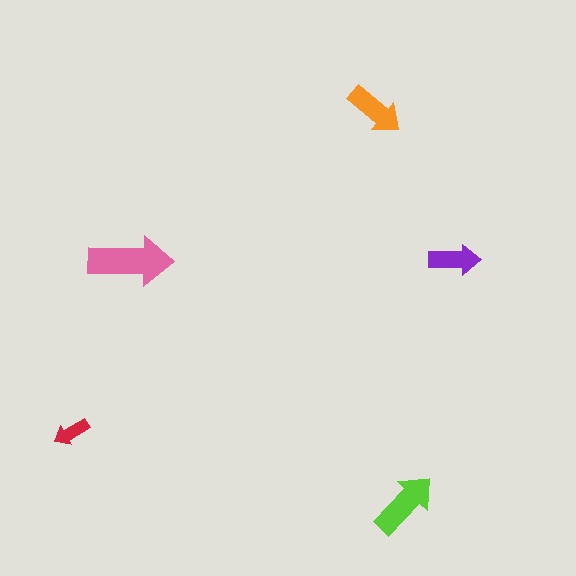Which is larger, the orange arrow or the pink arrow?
The pink one.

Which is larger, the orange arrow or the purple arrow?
The orange one.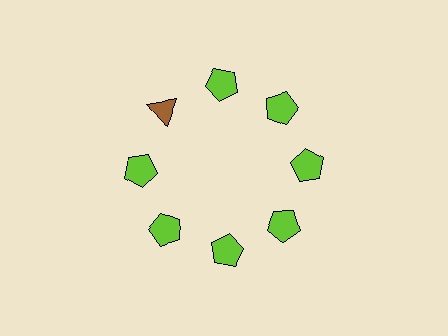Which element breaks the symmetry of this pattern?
The brown triangle at roughly the 10 o'clock position breaks the symmetry. All other shapes are lime pentagons.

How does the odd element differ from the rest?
It differs in both color (brown instead of lime) and shape (triangle instead of pentagon).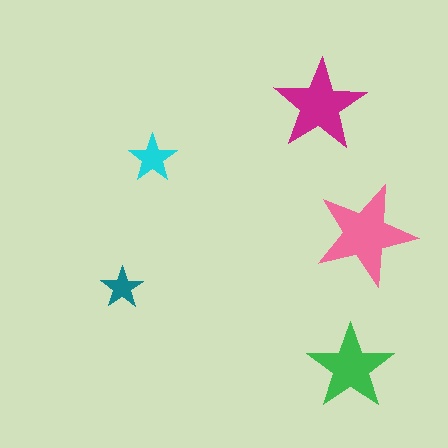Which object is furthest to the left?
The teal star is leftmost.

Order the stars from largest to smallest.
the pink one, the magenta one, the green one, the cyan one, the teal one.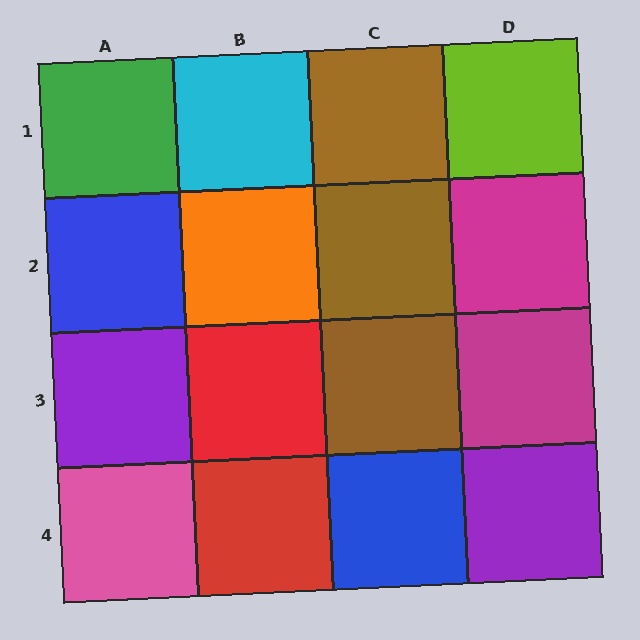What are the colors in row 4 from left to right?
Pink, red, blue, purple.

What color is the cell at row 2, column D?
Magenta.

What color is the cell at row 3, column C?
Brown.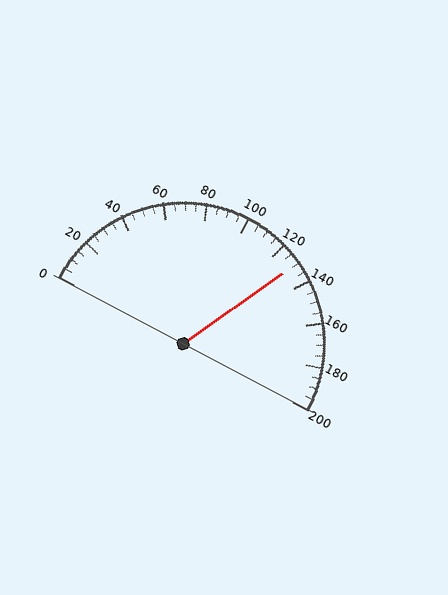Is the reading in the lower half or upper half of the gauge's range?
The reading is in the upper half of the range (0 to 200).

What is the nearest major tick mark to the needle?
The nearest major tick mark is 120.